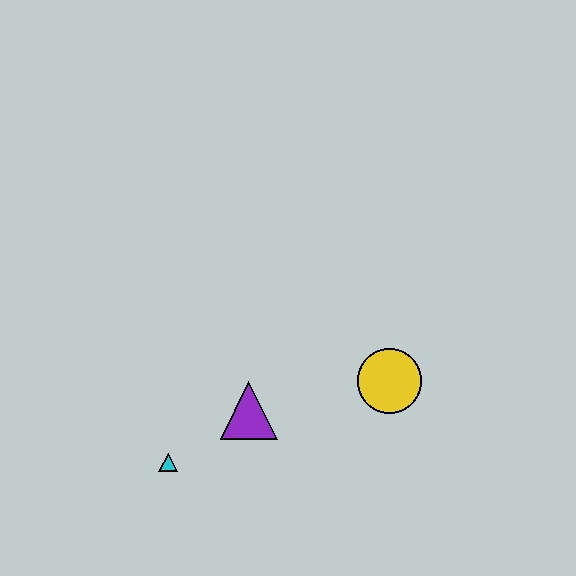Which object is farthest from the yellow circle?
The cyan triangle is farthest from the yellow circle.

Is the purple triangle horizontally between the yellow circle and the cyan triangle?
Yes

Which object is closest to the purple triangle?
The cyan triangle is closest to the purple triangle.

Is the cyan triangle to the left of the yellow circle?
Yes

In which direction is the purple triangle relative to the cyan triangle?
The purple triangle is to the right of the cyan triangle.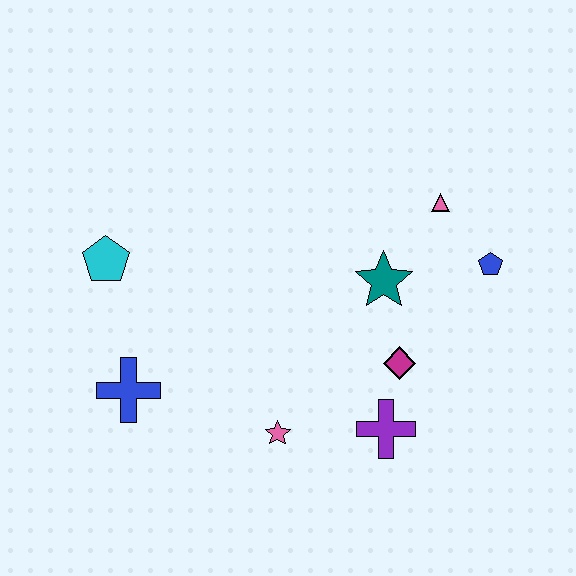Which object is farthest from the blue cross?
The blue pentagon is farthest from the blue cross.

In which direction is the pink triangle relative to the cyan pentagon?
The pink triangle is to the right of the cyan pentagon.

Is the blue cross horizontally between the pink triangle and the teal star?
No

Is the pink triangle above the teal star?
Yes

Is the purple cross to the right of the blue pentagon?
No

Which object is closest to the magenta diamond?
The purple cross is closest to the magenta diamond.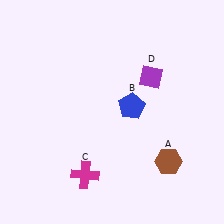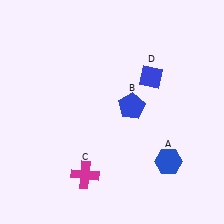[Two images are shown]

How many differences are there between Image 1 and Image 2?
There are 2 differences between the two images.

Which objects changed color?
A changed from brown to blue. D changed from purple to blue.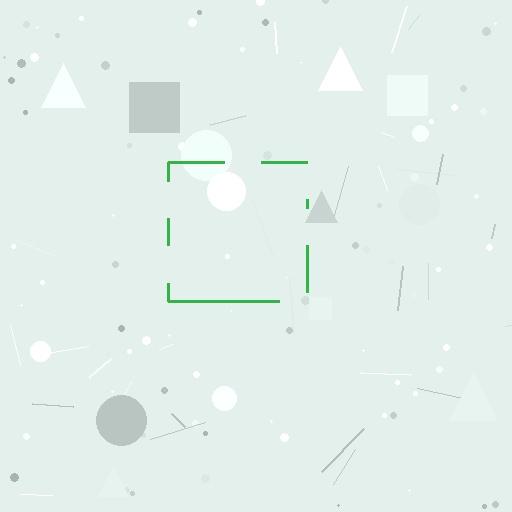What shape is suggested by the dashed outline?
The dashed outline suggests a square.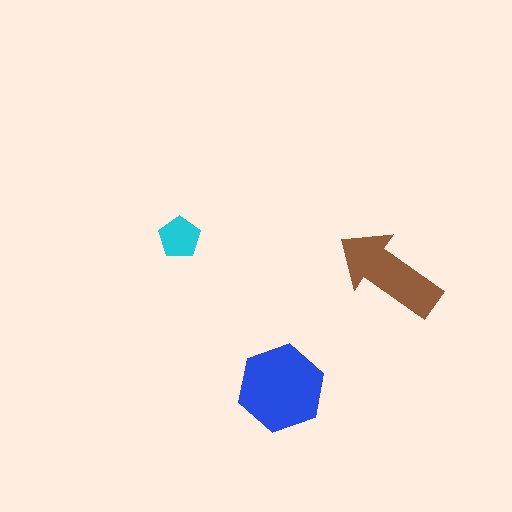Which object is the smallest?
The cyan pentagon.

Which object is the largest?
The blue hexagon.